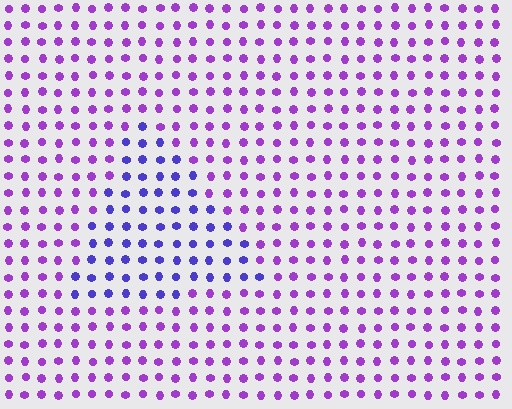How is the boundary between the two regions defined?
The boundary is defined purely by a slight shift in hue (about 35 degrees). Spacing, size, and orientation are identical on both sides.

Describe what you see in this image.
The image is filled with small purple elements in a uniform arrangement. A triangle-shaped region is visible where the elements are tinted to a slightly different hue, forming a subtle color boundary.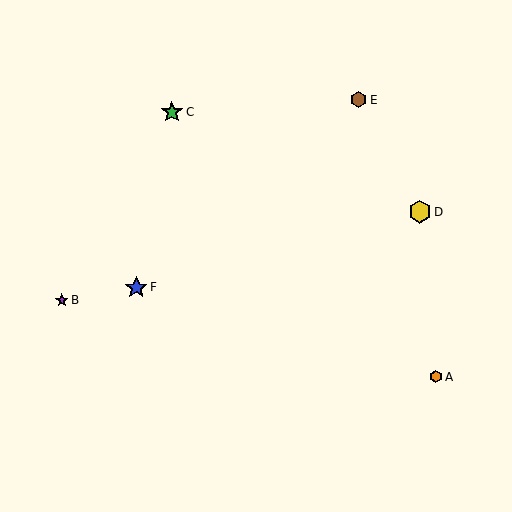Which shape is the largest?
The yellow hexagon (labeled D) is the largest.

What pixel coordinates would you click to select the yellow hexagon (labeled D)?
Click at (420, 212) to select the yellow hexagon D.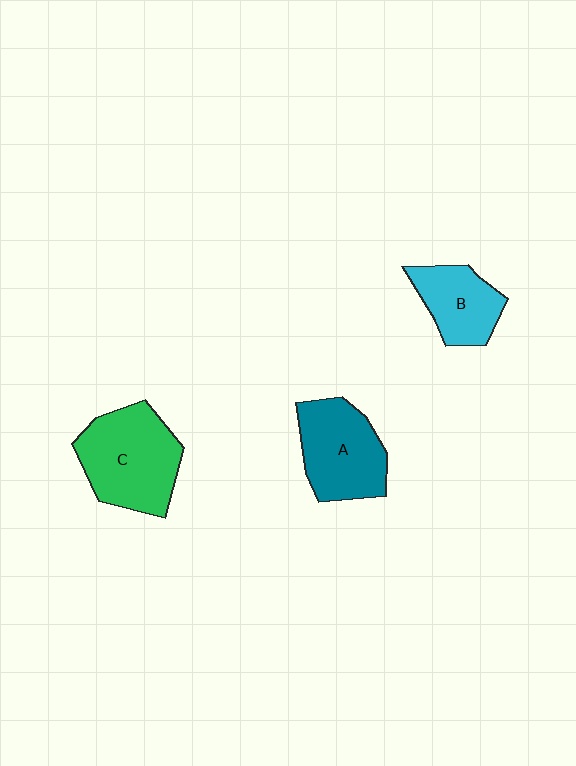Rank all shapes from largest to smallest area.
From largest to smallest: C (green), A (teal), B (cyan).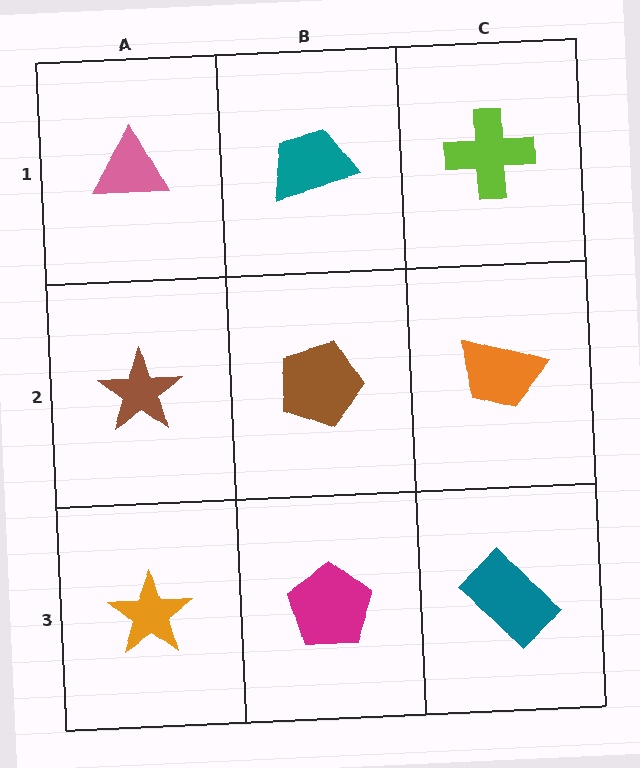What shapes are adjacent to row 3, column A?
A brown star (row 2, column A), a magenta pentagon (row 3, column B).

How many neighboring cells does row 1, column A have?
2.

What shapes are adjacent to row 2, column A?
A pink triangle (row 1, column A), an orange star (row 3, column A), a brown pentagon (row 2, column B).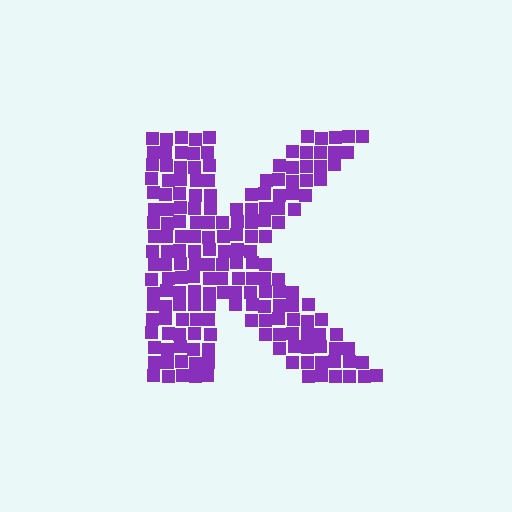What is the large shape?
The large shape is the letter K.